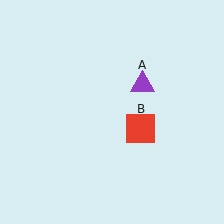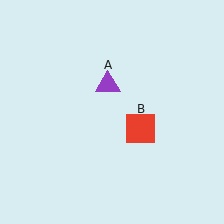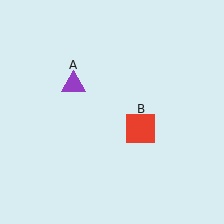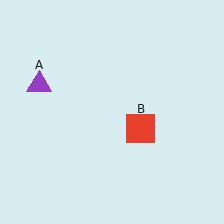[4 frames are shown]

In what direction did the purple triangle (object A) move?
The purple triangle (object A) moved left.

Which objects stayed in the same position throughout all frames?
Red square (object B) remained stationary.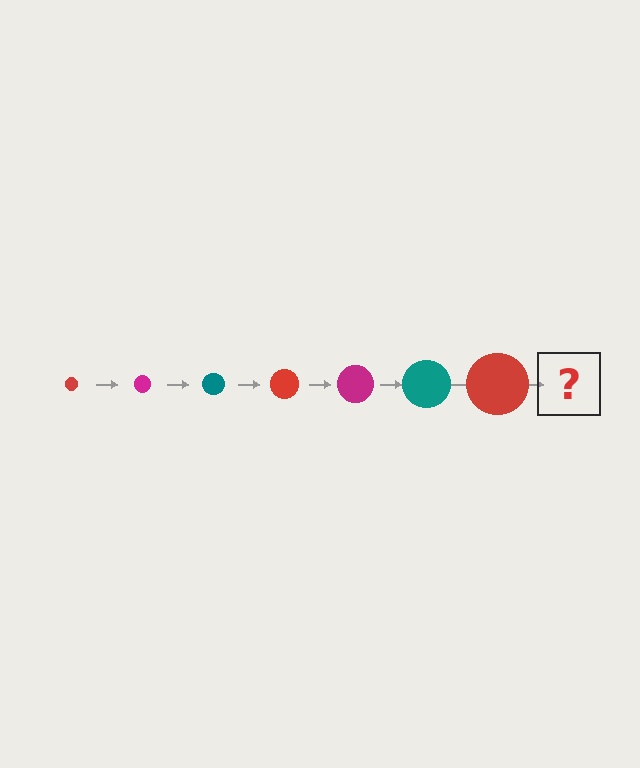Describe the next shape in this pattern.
It should be a magenta circle, larger than the previous one.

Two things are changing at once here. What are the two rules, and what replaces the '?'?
The two rules are that the circle grows larger each step and the color cycles through red, magenta, and teal. The '?' should be a magenta circle, larger than the previous one.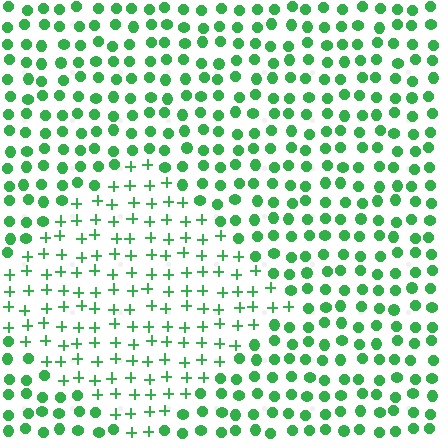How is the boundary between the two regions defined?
The boundary is defined by a change in element shape: plus signs inside vs. circles outside. All elements share the same color and spacing.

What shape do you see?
I see a diamond.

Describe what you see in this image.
The image is filled with small green elements arranged in a uniform grid. A diamond-shaped region contains plus signs, while the surrounding area contains circles. The boundary is defined purely by the change in element shape.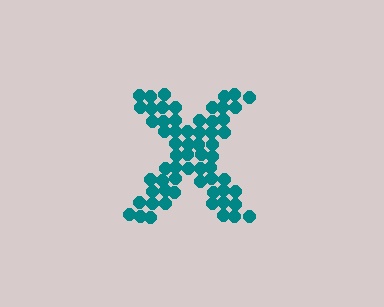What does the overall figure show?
The overall figure shows the letter X.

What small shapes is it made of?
It is made of small circles.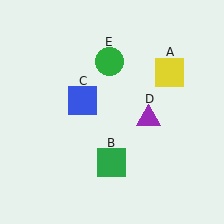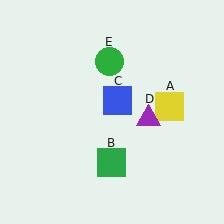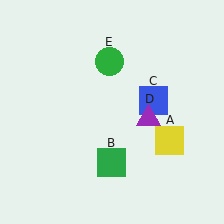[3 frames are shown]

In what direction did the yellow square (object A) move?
The yellow square (object A) moved down.